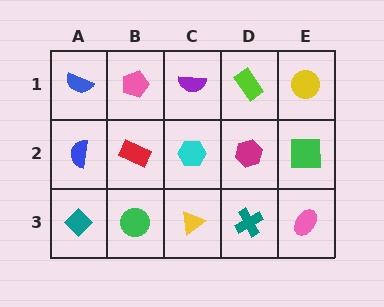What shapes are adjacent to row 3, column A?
A blue semicircle (row 2, column A), a green circle (row 3, column B).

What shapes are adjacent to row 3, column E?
A green square (row 2, column E), a teal cross (row 3, column D).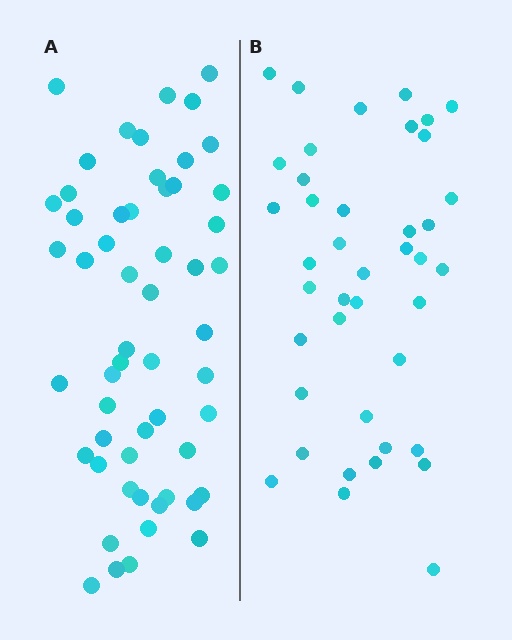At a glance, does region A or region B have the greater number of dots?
Region A (the left region) has more dots.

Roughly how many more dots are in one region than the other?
Region A has approximately 15 more dots than region B.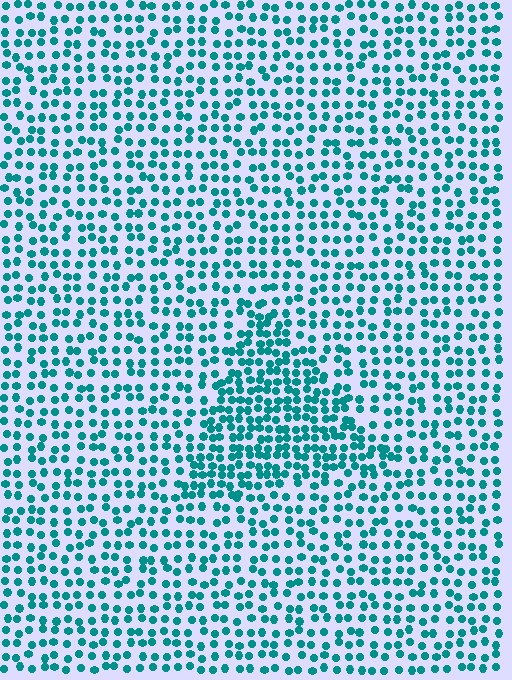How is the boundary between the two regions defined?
The boundary is defined by a change in element density (approximately 1.7x ratio). All elements are the same color, size, and shape.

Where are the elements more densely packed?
The elements are more densely packed inside the triangle boundary.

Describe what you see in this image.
The image contains small teal elements arranged at two different densities. A triangle-shaped region is visible where the elements are more densely packed than the surrounding area.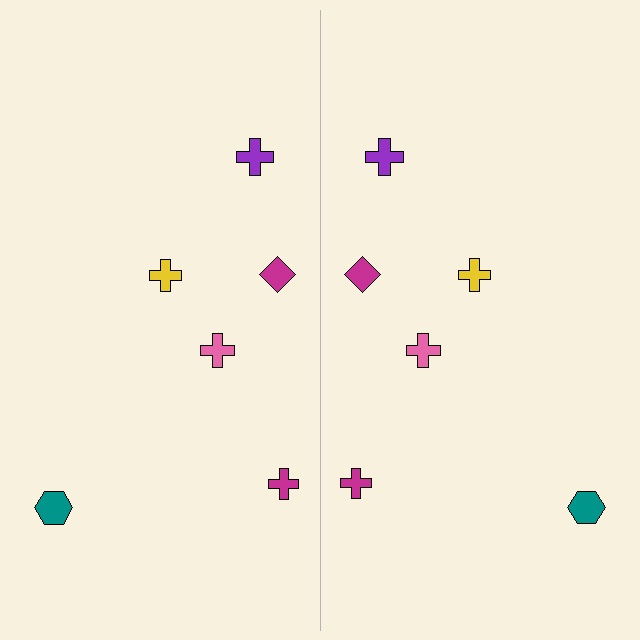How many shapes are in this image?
There are 12 shapes in this image.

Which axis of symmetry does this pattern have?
The pattern has a vertical axis of symmetry running through the center of the image.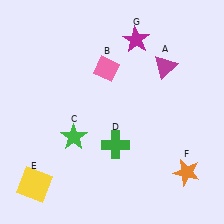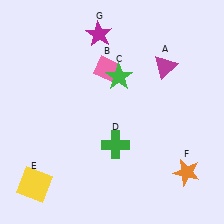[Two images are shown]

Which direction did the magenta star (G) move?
The magenta star (G) moved left.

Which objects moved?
The objects that moved are: the green star (C), the magenta star (G).